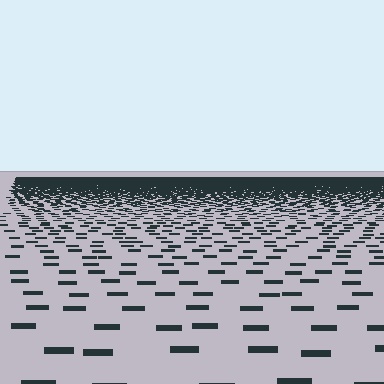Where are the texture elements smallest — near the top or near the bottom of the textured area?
Near the top.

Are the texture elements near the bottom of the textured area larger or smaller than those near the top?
Larger. Near the bottom, elements are closer to the viewer and appear at a bigger on-screen size.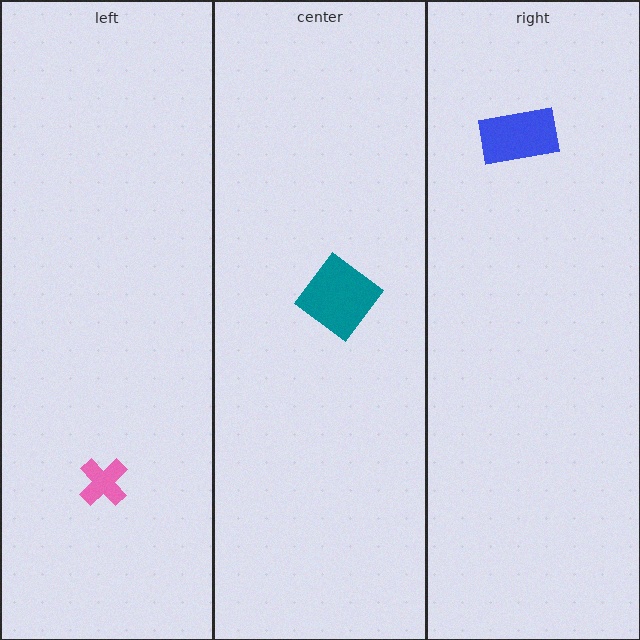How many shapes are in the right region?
1.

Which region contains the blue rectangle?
The right region.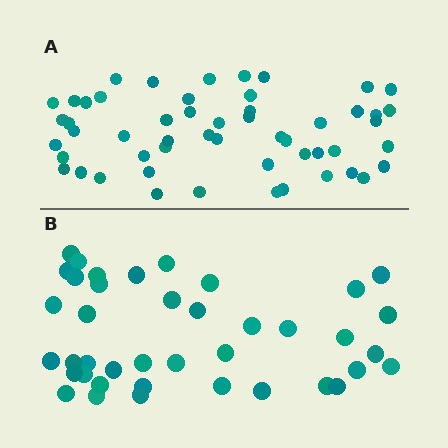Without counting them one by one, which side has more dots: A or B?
Region A (the top region) has more dots.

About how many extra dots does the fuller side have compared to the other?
Region A has approximately 15 more dots than region B.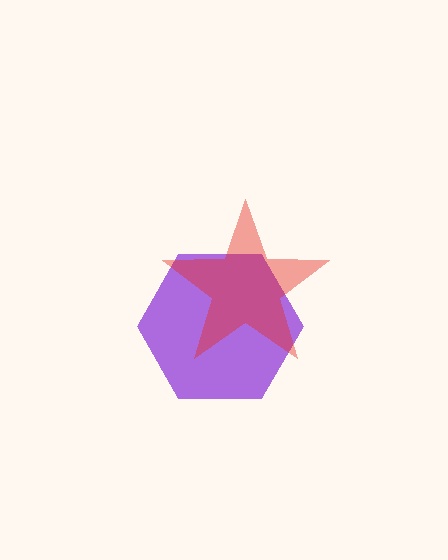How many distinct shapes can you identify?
There are 2 distinct shapes: a purple hexagon, a red star.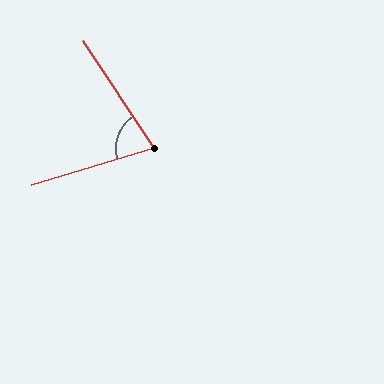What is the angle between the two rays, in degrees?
Approximately 73 degrees.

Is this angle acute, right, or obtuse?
It is acute.